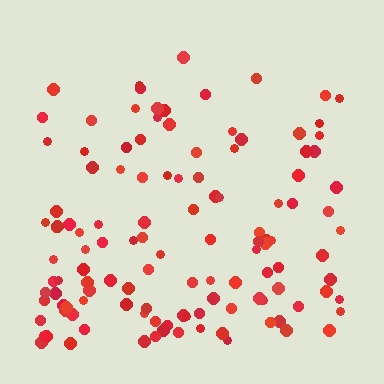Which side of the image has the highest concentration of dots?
The bottom.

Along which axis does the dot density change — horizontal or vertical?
Vertical.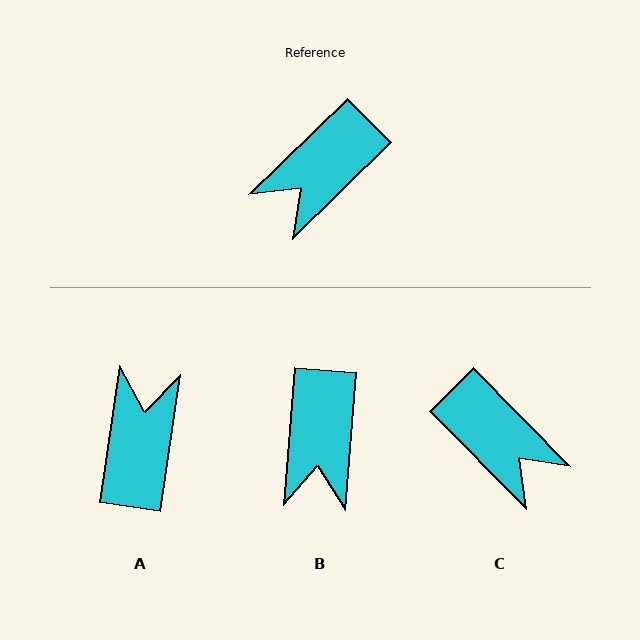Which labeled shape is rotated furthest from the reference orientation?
A, about 143 degrees away.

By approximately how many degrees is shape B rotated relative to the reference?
Approximately 41 degrees counter-clockwise.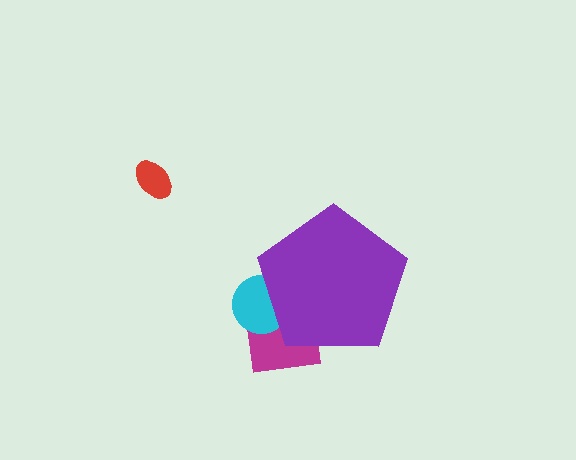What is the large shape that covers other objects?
A purple pentagon.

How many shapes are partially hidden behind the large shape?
2 shapes are partially hidden.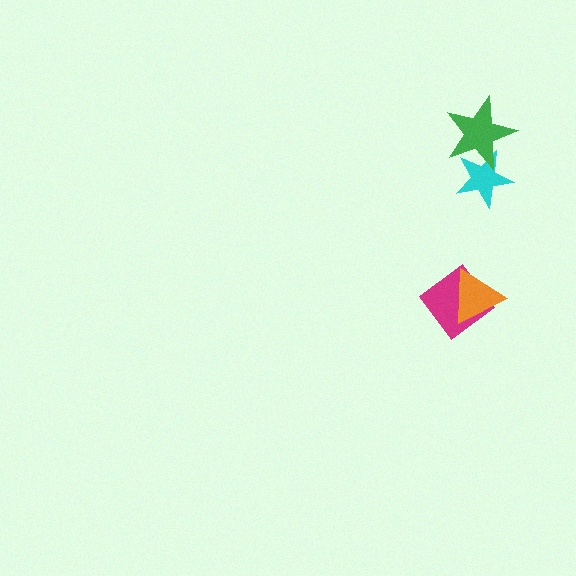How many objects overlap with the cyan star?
1 object overlaps with the cyan star.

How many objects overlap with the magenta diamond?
1 object overlaps with the magenta diamond.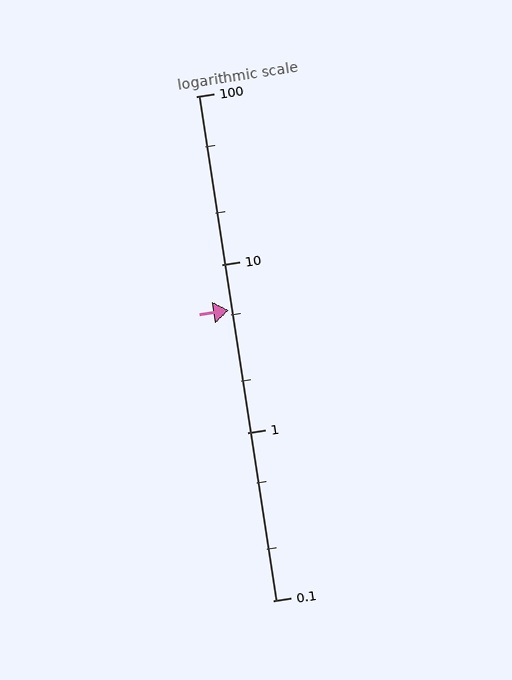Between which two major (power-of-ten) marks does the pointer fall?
The pointer is between 1 and 10.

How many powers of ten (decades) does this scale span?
The scale spans 3 decades, from 0.1 to 100.